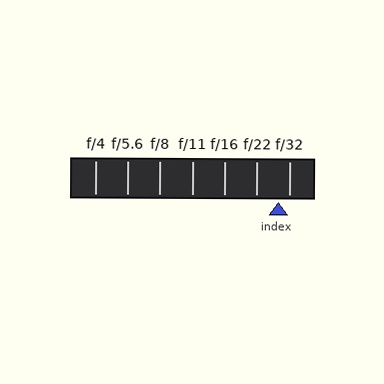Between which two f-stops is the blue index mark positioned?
The index mark is between f/22 and f/32.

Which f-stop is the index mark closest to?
The index mark is closest to f/32.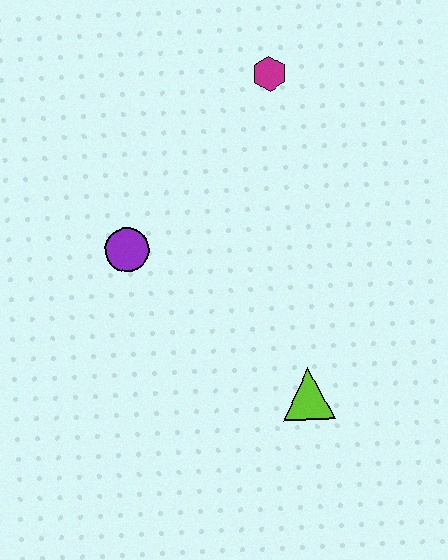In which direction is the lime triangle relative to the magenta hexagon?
The lime triangle is below the magenta hexagon.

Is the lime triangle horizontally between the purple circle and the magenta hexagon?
No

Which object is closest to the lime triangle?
The purple circle is closest to the lime triangle.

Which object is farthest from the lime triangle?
The magenta hexagon is farthest from the lime triangle.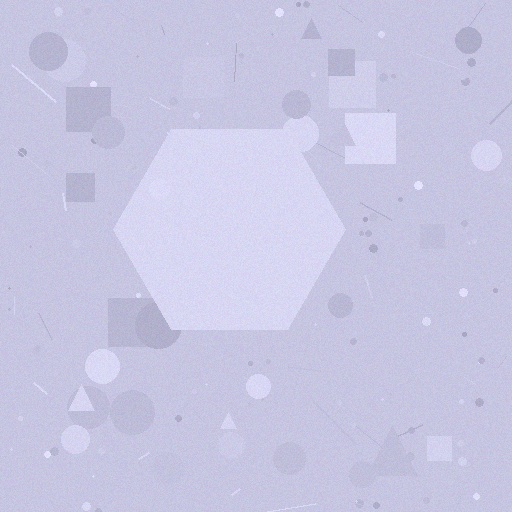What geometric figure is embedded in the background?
A hexagon is embedded in the background.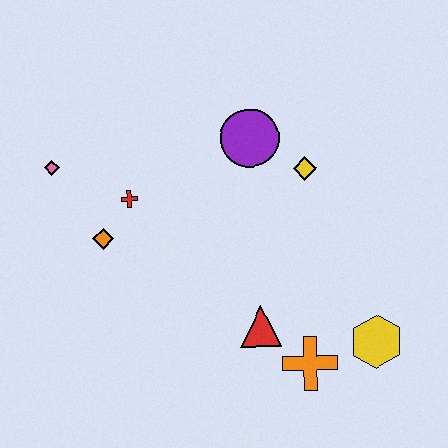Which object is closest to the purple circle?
The yellow diamond is closest to the purple circle.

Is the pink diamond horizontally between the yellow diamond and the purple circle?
No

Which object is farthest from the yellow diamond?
The pink diamond is farthest from the yellow diamond.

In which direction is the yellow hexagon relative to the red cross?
The yellow hexagon is to the right of the red cross.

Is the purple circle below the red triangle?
No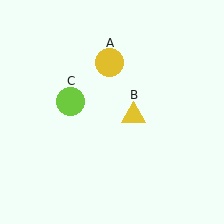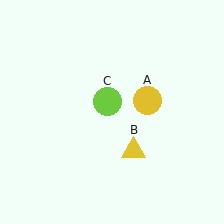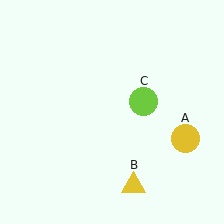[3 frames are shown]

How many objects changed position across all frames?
3 objects changed position: yellow circle (object A), yellow triangle (object B), lime circle (object C).